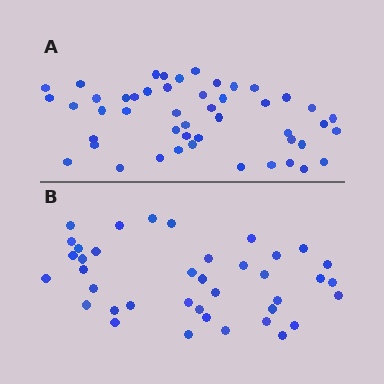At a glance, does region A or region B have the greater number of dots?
Region A (the top region) has more dots.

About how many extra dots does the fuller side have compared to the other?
Region A has roughly 8 or so more dots than region B.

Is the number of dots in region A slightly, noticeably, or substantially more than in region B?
Region A has only slightly more — the two regions are fairly close. The ratio is roughly 1.2 to 1.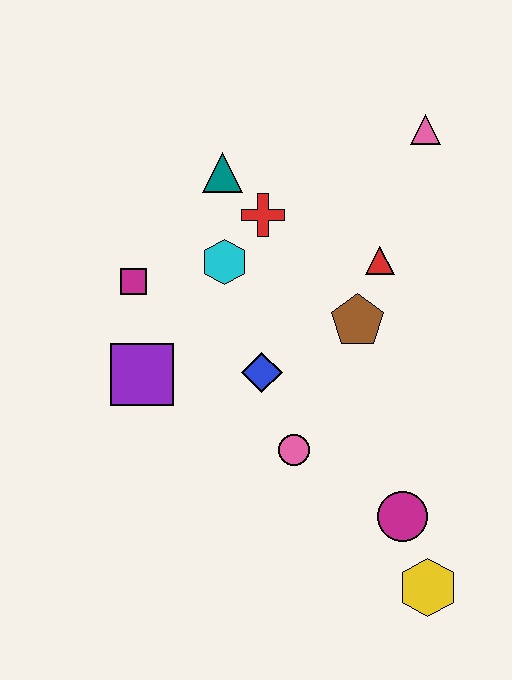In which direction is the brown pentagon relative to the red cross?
The brown pentagon is below the red cross.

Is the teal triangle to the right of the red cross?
No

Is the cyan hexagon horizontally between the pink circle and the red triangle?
No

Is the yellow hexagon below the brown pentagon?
Yes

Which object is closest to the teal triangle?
The red cross is closest to the teal triangle.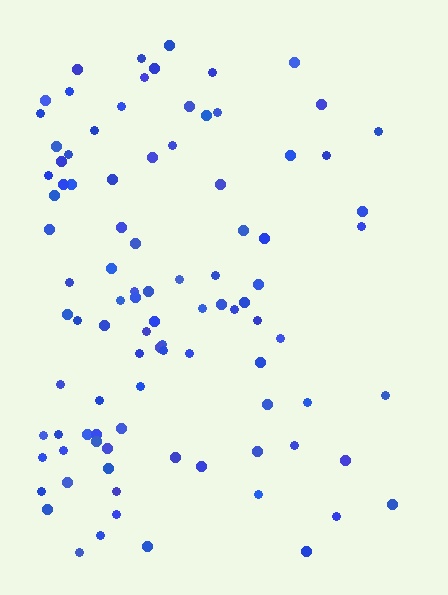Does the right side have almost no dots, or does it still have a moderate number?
Still a moderate number, just noticeably fewer than the left.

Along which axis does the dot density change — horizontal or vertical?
Horizontal.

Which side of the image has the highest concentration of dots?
The left.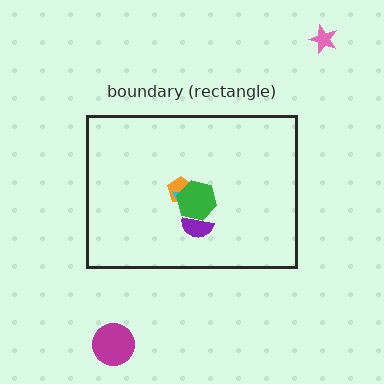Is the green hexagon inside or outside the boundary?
Inside.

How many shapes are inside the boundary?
4 inside, 2 outside.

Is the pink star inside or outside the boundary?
Outside.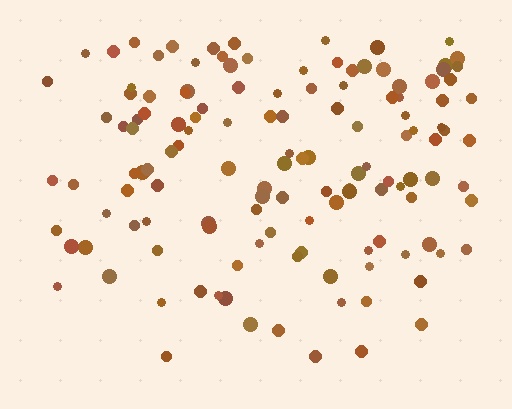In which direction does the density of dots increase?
From bottom to top, with the top side densest.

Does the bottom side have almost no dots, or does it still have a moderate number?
Still a moderate number, just noticeably fewer than the top.